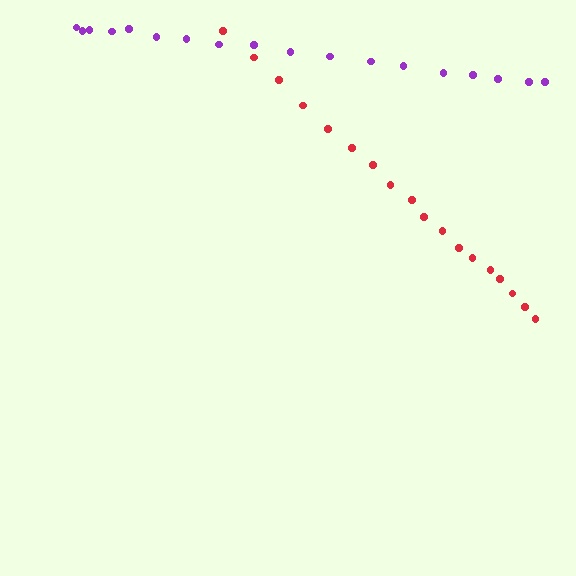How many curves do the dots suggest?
There are 2 distinct paths.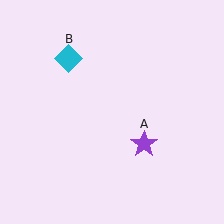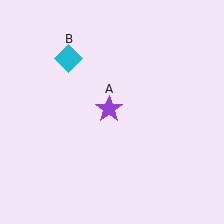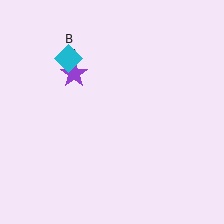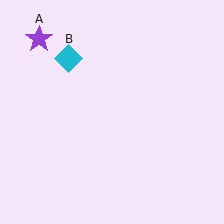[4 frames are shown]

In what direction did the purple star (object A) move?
The purple star (object A) moved up and to the left.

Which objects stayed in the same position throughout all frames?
Cyan diamond (object B) remained stationary.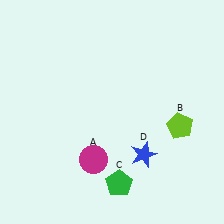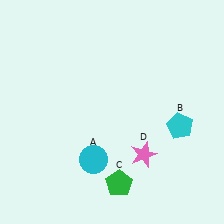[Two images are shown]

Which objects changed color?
A changed from magenta to cyan. B changed from lime to cyan. D changed from blue to pink.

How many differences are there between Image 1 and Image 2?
There are 3 differences between the two images.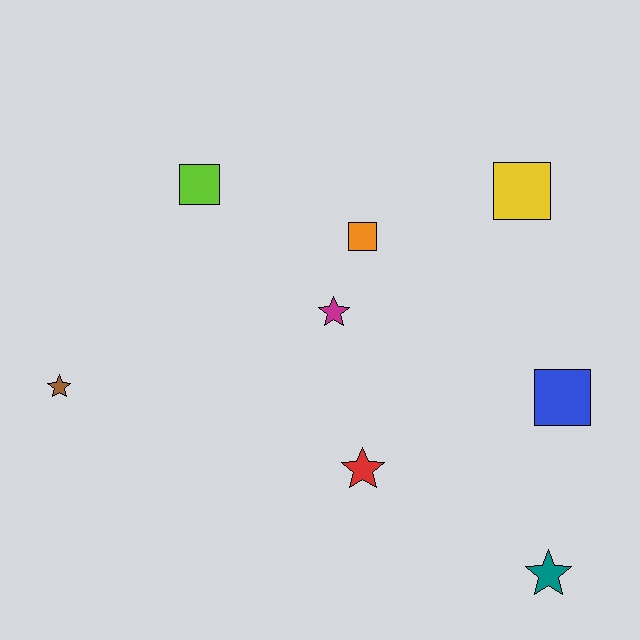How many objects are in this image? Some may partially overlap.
There are 8 objects.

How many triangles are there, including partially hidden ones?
There are no triangles.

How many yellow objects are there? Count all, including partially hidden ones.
There is 1 yellow object.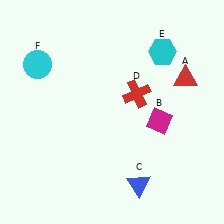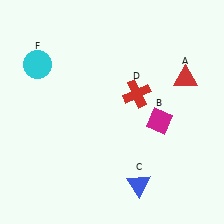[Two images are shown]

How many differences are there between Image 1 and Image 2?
There is 1 difference between the two images.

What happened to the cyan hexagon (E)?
The cyan hexagon (E) was removed in Image 2. It was in the top-right area of Image 1.